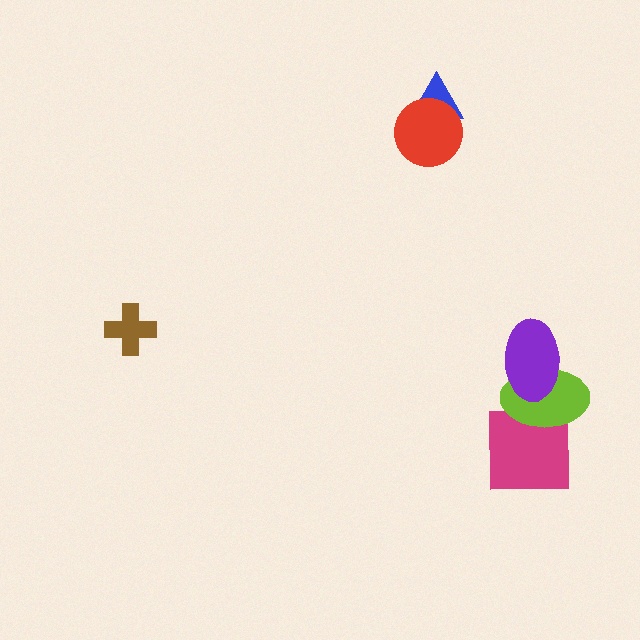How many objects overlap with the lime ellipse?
2 objects overlap with the lime ellipse.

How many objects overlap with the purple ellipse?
1 object overlaps with the purple ellipse.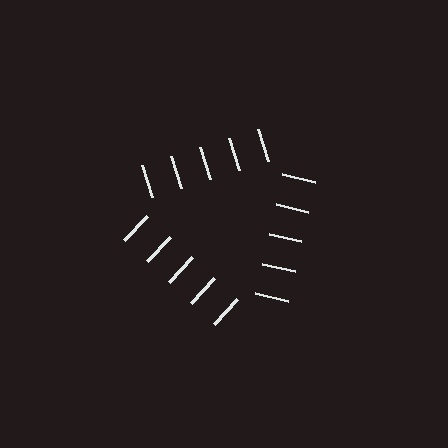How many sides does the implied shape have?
3 sides — the line-ends trace a triangle.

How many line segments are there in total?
15 — 5 along each of the 3 edges.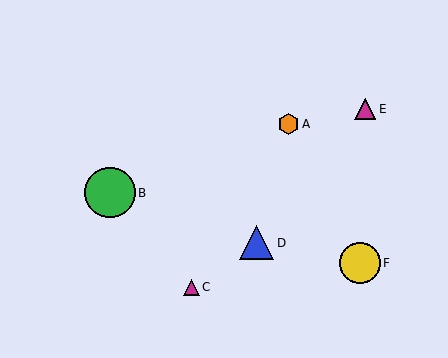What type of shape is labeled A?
Shape A is an orange hexagon.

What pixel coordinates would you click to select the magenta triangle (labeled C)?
Click at (191, 287) to select the magenta triangle C.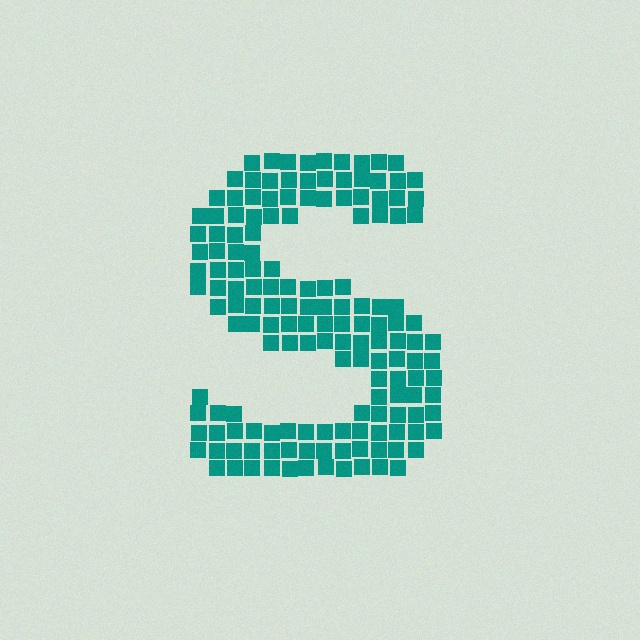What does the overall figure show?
The overall figure shows the letter S.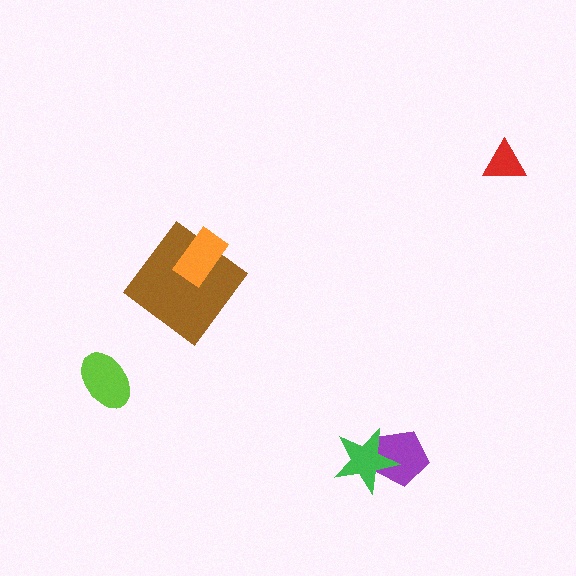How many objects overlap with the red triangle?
0 objects overlap with the red triangle.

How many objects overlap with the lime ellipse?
0 objects overlap with the lime ellipse.